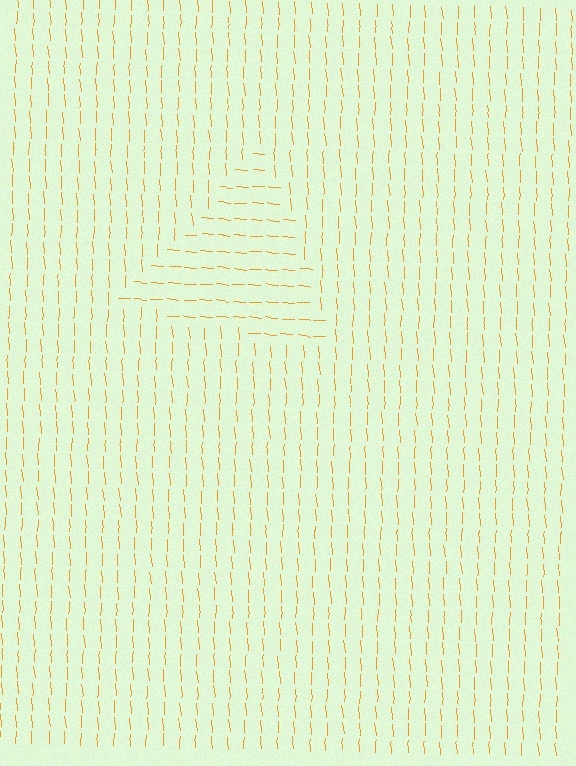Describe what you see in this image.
The image is filled with small orange line segments. A triangle region in the image has lines oriented differently from the surrounding lines, creating a visible texture boundary.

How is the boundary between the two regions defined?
The boundary is defined purely by a change in line orientation (approximately 83 degrees difference). All lines are the same color and thickness.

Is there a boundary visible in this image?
Yes, there is a texture boundary formed by a change in line orientation.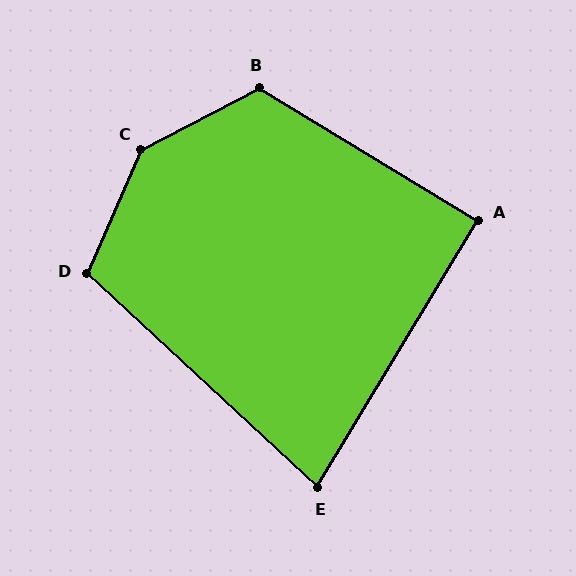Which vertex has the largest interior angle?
C, at approximately 141 degrees.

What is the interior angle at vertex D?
Approximately 109 degrees (obtuse).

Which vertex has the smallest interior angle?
E, at approximately 78 degrees.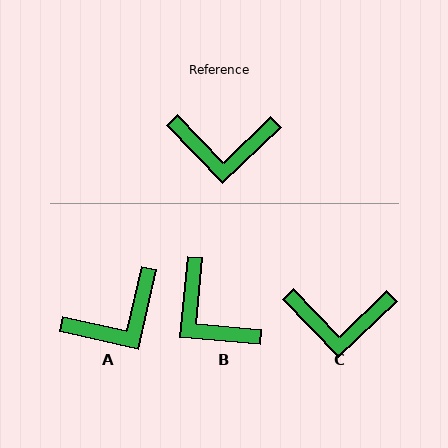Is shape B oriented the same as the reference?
No, it is off by about 49 degrees.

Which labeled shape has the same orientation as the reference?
C.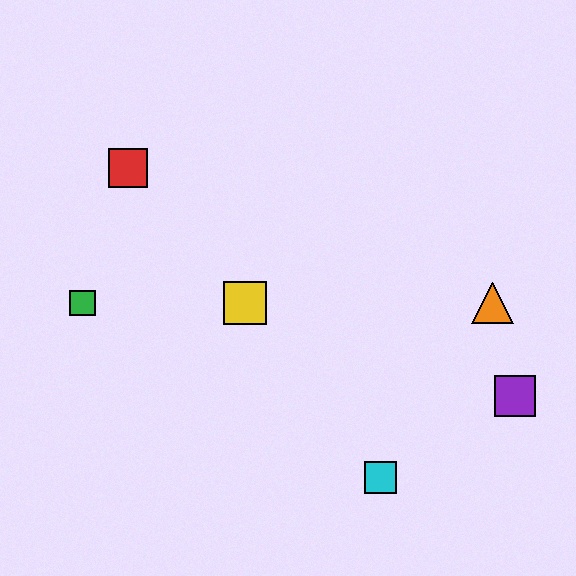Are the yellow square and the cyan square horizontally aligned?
No, the yellow square is at y≈303 and the cyan square is at y≈477.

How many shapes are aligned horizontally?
4 shapes (the blue square, the green square, the yellow square, the orange triangle) are aligned horizontally.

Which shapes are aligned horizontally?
The blue square, the green square, the yellow square, the orange triangle are aligned horizontally.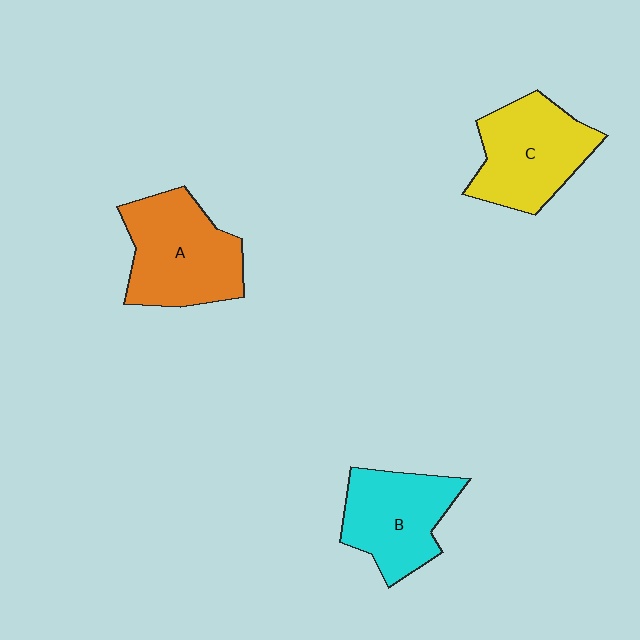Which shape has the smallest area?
Shape B (cyan).